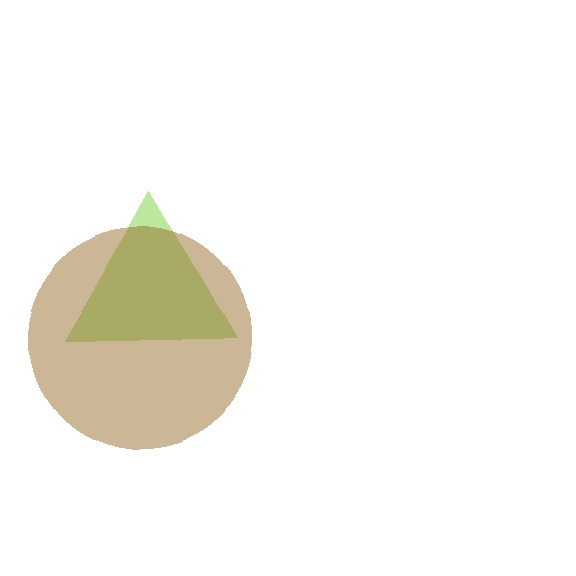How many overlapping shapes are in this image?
There are 2 overlapping shapes in the image.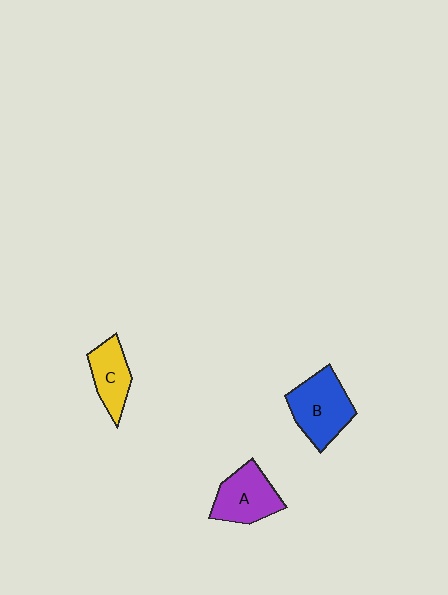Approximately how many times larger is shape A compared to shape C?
Approximately 1.3 times.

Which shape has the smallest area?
Shape C (yellow).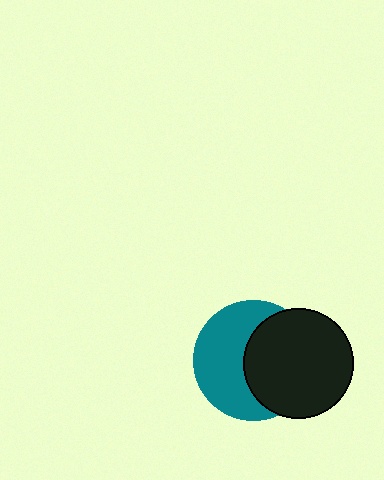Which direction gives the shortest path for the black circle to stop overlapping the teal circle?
Moving right gives the shortest separation.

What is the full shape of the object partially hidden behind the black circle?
The partially hidden object is a teal circle.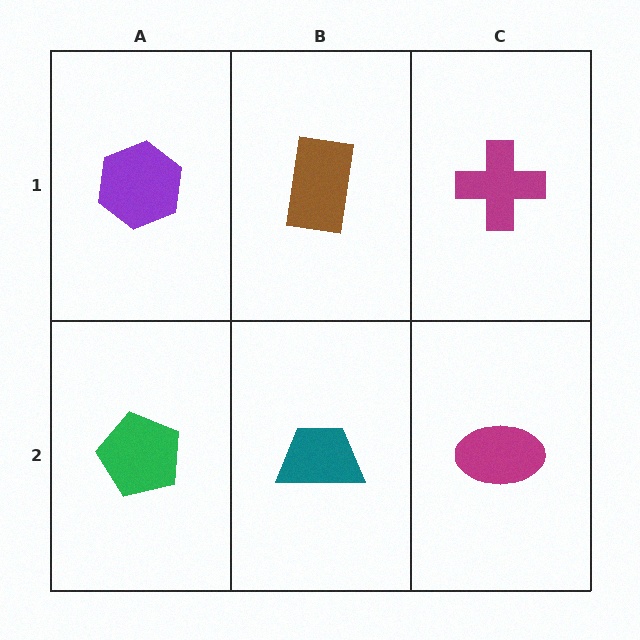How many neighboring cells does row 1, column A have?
2.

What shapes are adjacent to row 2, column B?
A brown rectangle (row 1, column B), a green pentagon (row 2, column A), a magenta ellipse (row 2, column C).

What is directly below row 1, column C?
A magenta ellipse.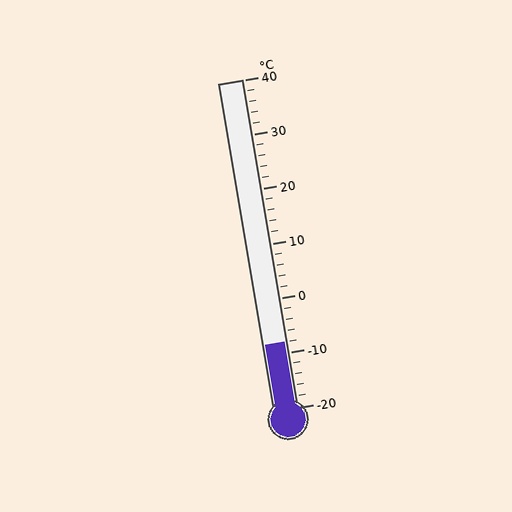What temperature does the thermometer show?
The thermometer shows approximately -8°C.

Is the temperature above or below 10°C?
The temperature is below 10°C.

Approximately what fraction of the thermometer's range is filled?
The thermometer is filled to approximately 20% of its range.